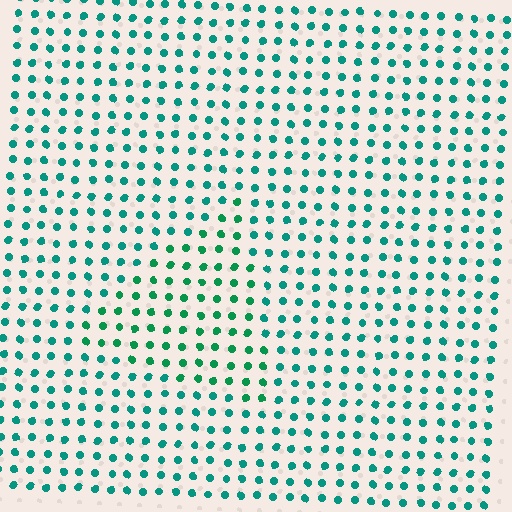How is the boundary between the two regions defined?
The boundary is defined purely by a slight shift in hue (about 23 degrees). Spacing, size, and orientation are identical on both sides.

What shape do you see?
I see a triangle.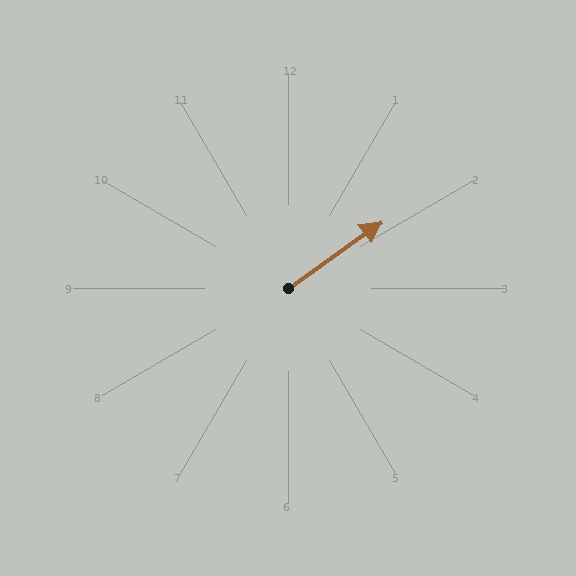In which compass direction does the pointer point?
Northeast.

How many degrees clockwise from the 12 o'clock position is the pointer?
Approximately 55 degrees.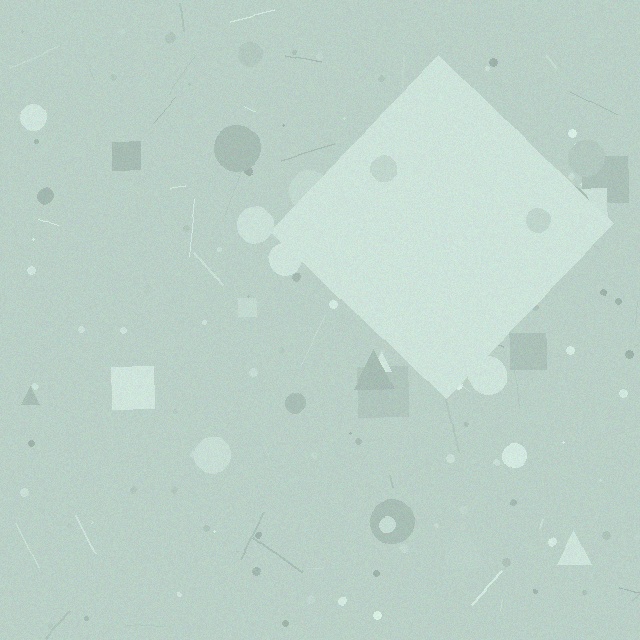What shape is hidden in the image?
A diamond is hidden in the image.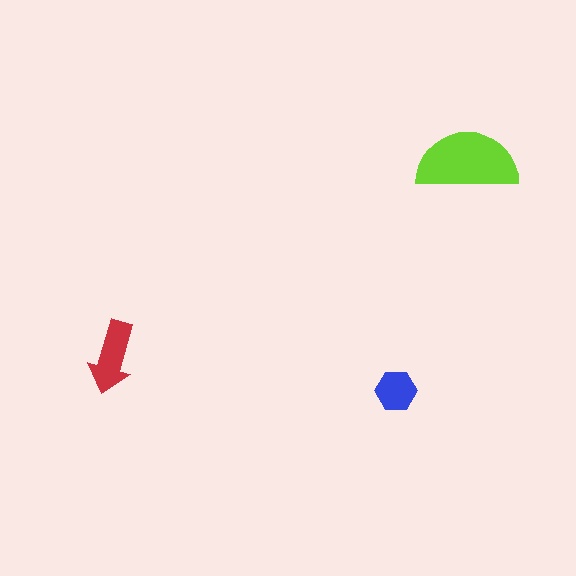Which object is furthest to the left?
The red arrow is leftmost.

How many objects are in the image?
There are 3 objects in the image.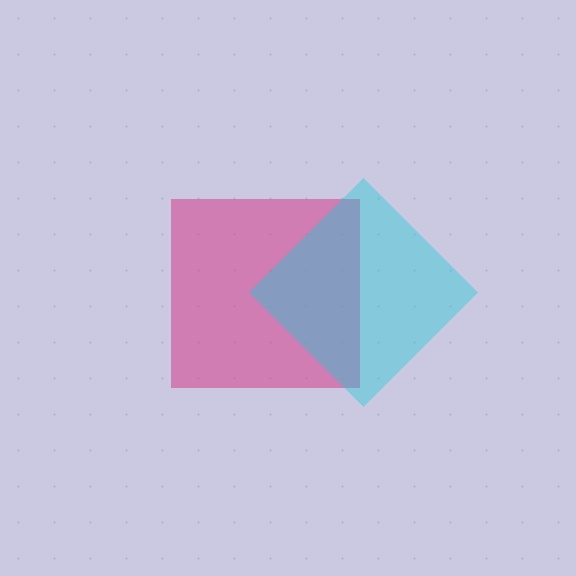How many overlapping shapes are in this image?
There are 2 overlapping shapes in the image.